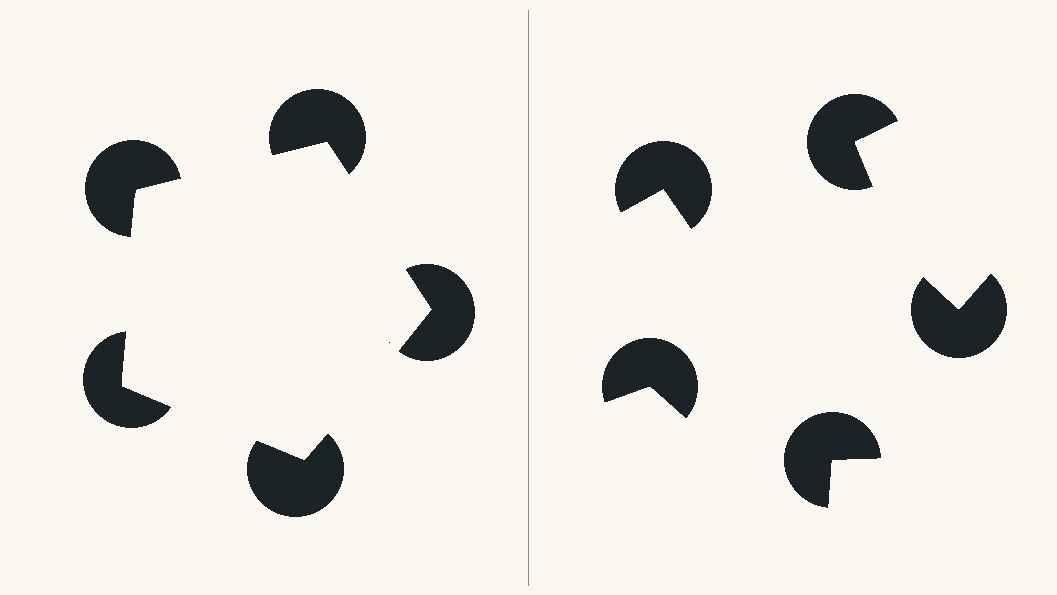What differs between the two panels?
The pac-man discs are positioned identically on both sides; only the wedge orientations differ. On the left they align to a pentagon; on the right they are misaligned.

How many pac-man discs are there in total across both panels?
10 — 5 on each side.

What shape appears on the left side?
An illusory pentagon.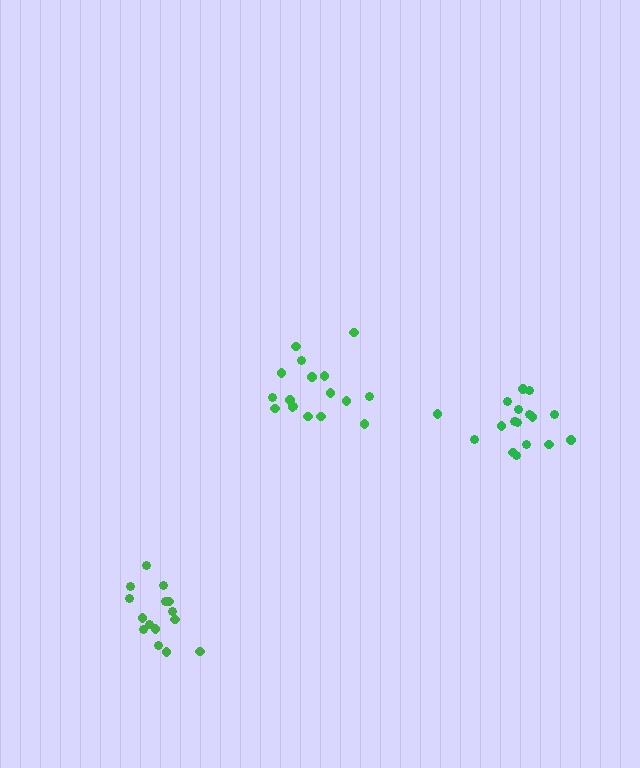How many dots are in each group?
Group 1: 15 dots, Group 2: 18 dots, Group 3: 17 dots (50 total).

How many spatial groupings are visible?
There are 3 spatial groupings.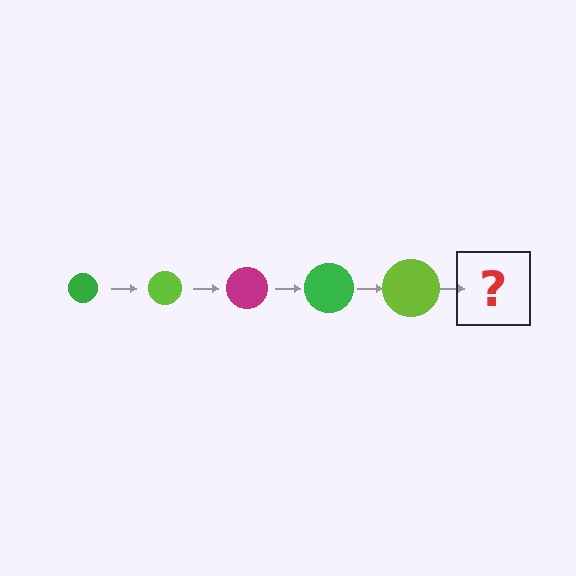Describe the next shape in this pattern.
It should be a magenta circle, larger than the previous one.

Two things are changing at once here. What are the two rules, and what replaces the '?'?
The two rules are that the circle grows larger each step and the color cycles through green, lime, and magenta. The '?' should be a magenta circle, larger than the previous one.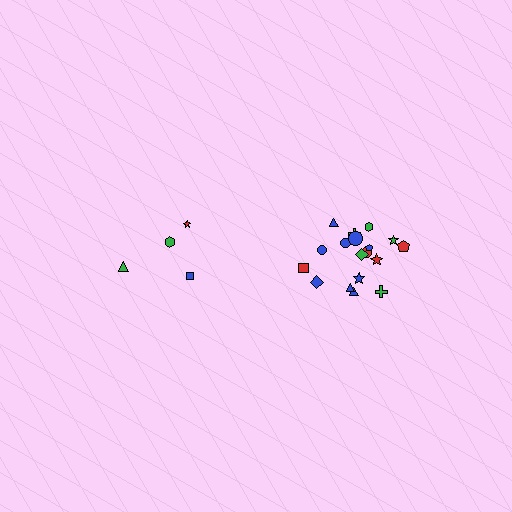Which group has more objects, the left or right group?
The right group.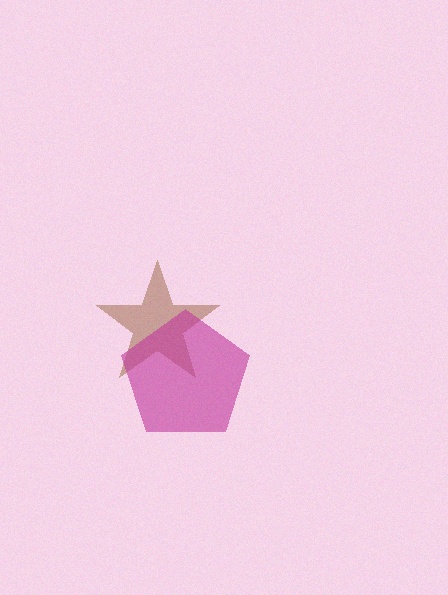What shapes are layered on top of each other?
The layered shapes are: a brown star, a magenta pentagon.